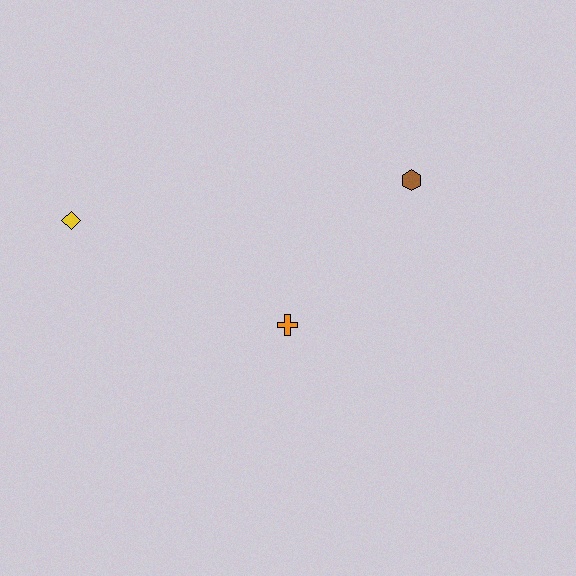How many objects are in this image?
There are 3 objects.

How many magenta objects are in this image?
There are no magenta objects.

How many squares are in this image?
There are no squares.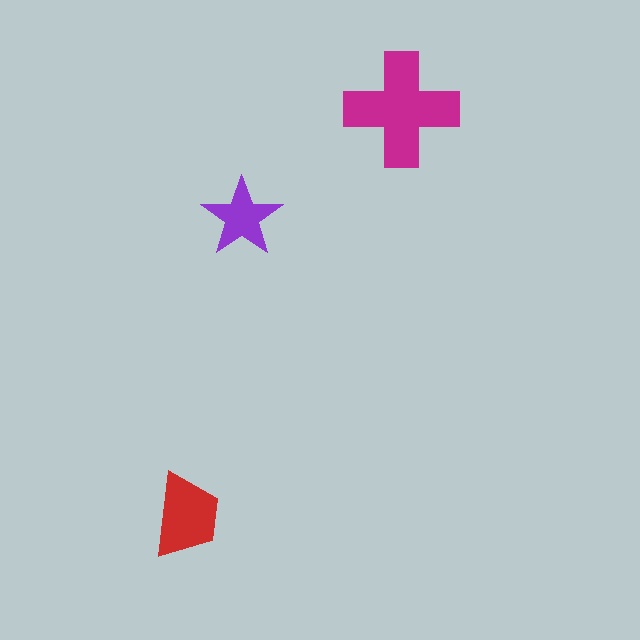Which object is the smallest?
The purple star.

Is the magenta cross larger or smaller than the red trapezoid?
Larger.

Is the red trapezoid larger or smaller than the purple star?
Larger.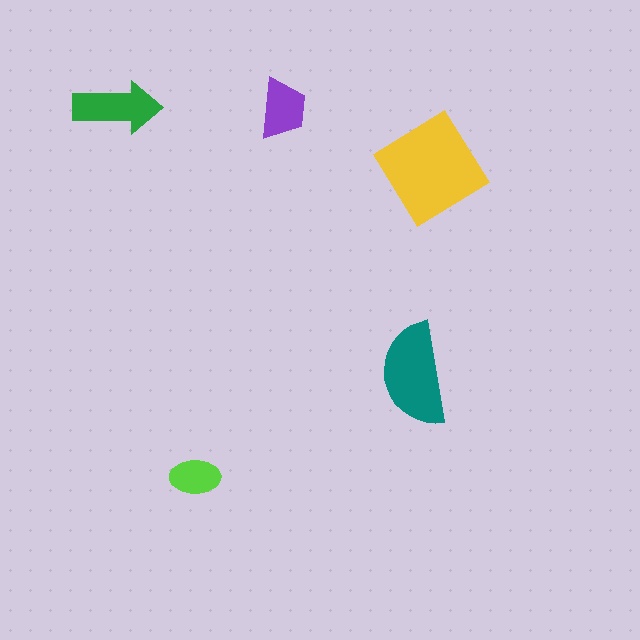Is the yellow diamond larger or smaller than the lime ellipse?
Larger.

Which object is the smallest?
The lime ellipse.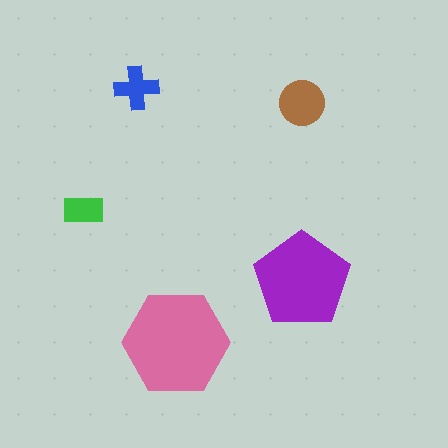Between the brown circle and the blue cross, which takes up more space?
The brown circle.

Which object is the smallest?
The green rectangle.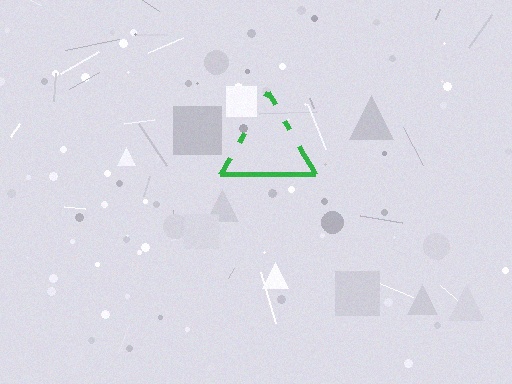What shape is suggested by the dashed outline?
The dashed outline suggests a triangle.